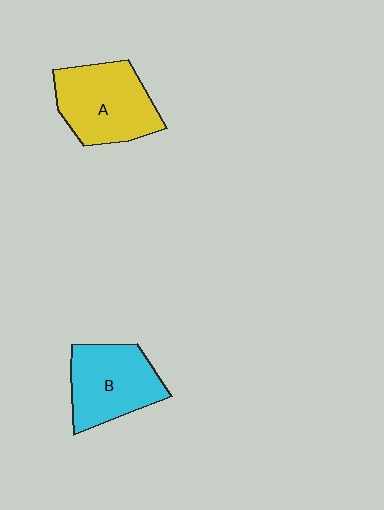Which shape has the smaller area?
Shape B (cyan).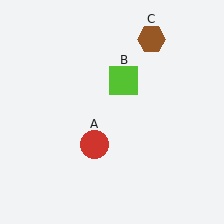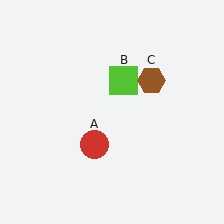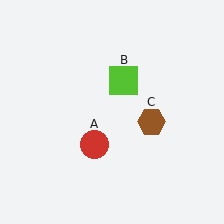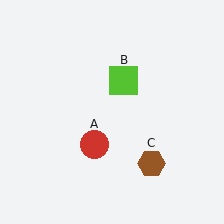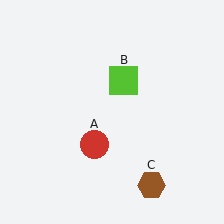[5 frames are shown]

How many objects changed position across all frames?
1 object changed position: brown hexagon (object C).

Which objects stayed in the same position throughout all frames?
Red circle (object A) and lime square (object B) remained stationary.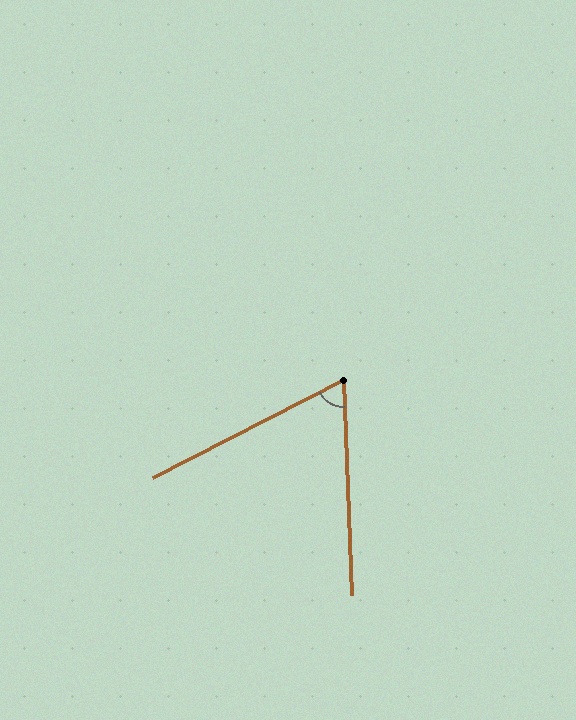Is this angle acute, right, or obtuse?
It is acute.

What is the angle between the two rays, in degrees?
Approximately 65 degrees.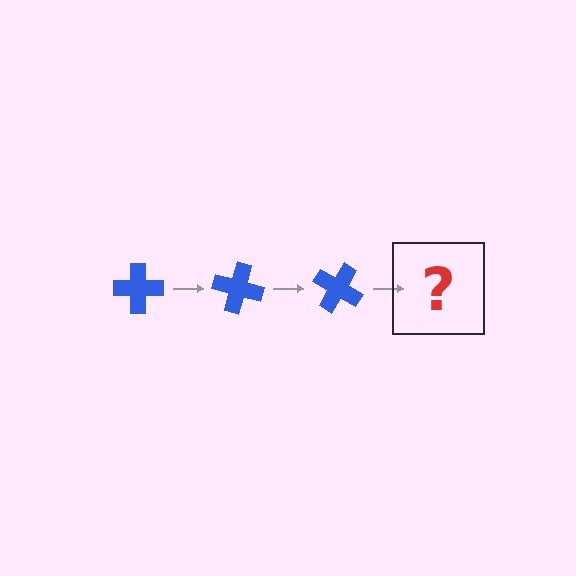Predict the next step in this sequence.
The next step is a blue cross rotated 45 degrees.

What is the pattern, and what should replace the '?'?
The pattern is that the cross rotates 15 degrees each step. The '?' should be a blue cross rotated 45 degrees.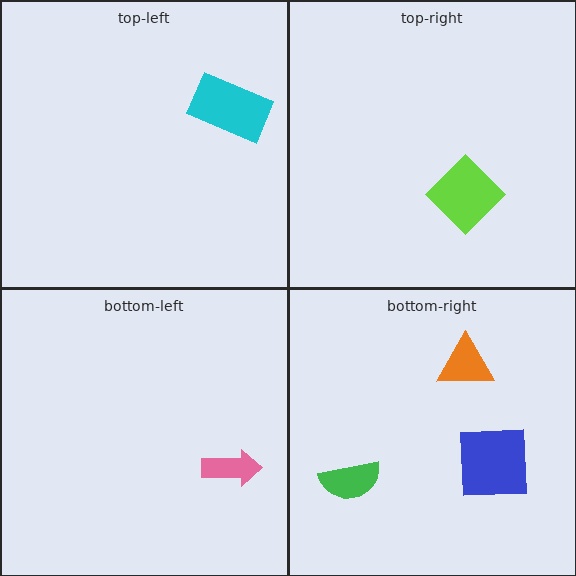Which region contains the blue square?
The bottom-right region.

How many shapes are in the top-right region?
1.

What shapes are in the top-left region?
The cyan rectangle.